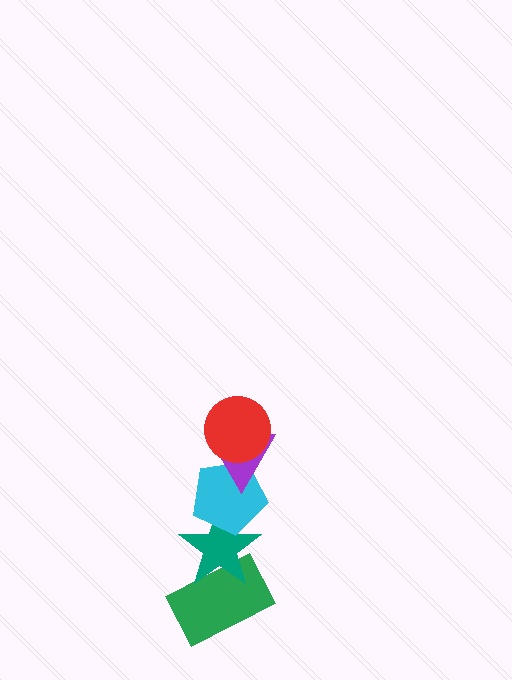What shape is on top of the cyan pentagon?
The purple triangle is on top of the cyan pentagon.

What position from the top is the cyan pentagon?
The cyan pentagon is 3rd from the top.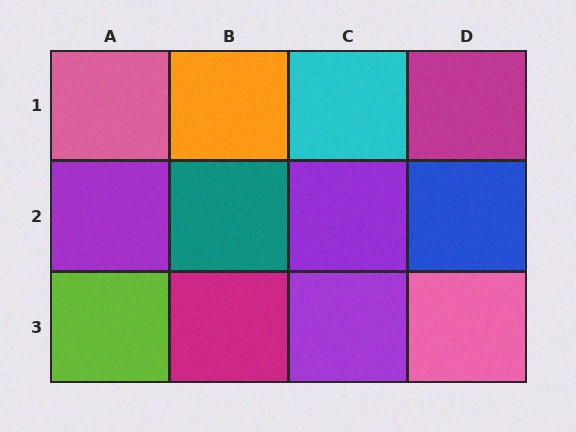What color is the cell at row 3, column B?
Magenta.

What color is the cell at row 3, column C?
Purple.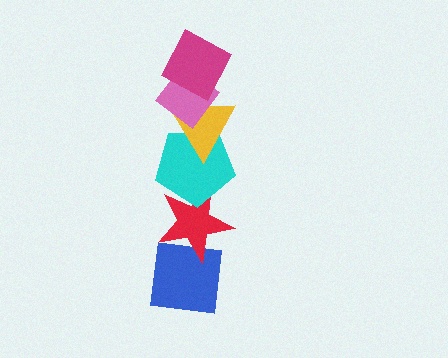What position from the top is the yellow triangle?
The yellow triangle is 3rd from the top.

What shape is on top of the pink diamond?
The magenta diamond is on top of the pink diamond.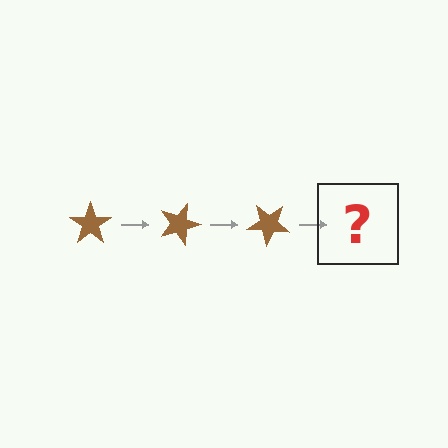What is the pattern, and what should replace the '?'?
The pattern is that the star rotates 20 degrees each step. The '?' should be a brown star rotated 60 degrees.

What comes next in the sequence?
The next element should be a brown star rotated 60 degrees.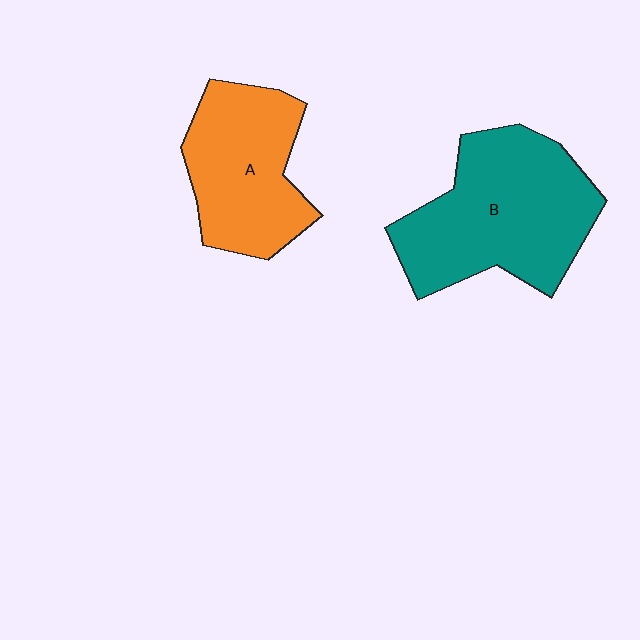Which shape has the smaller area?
Shape A (orange).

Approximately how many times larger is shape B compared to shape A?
Approximately 1.4 times.